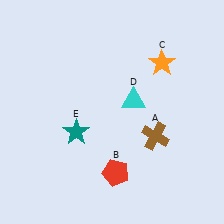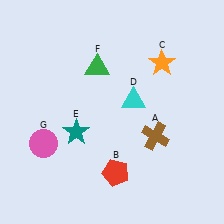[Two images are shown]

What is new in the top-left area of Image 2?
A green triangle (F) was added in the top-left area of Image 2.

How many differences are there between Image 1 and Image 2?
There are 2 differences between the two images.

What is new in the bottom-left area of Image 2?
A pink circle (G) was added in the bottom-left area of Image 2.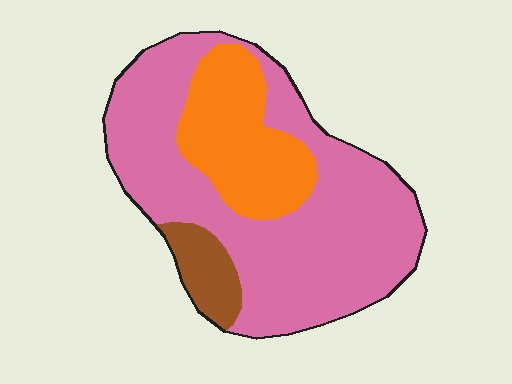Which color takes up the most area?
Pink, at roughly 70%.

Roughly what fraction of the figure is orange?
Orange covers roughly 25% of the figure.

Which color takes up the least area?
Brown, at roughly 10%.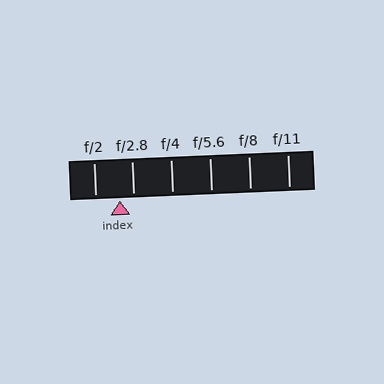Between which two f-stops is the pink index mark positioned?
The index mark is between f/2 and f/2.8.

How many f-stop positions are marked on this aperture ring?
There are 6 f-stop positions marked.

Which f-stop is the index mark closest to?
The index mark is closest to f/2.8.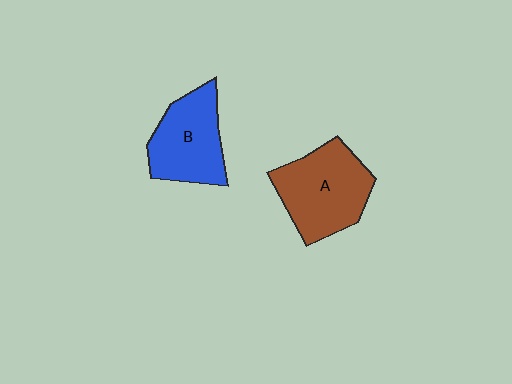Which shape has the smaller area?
Shape B (blue).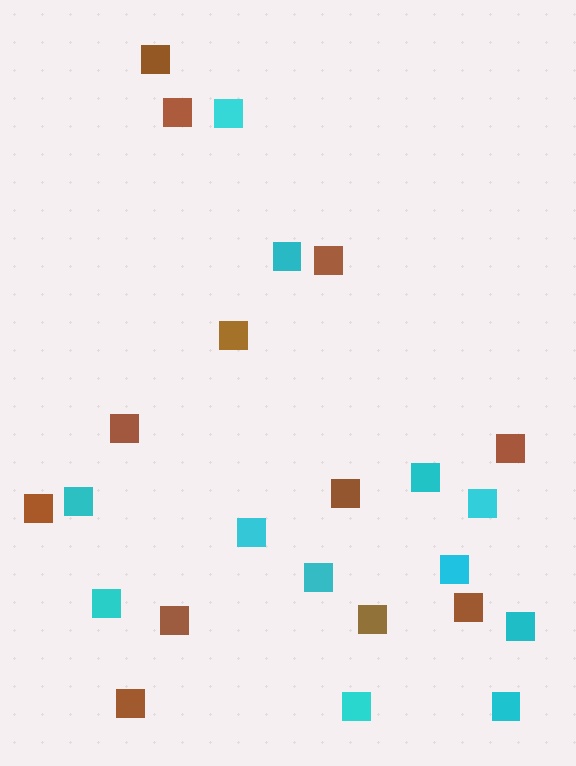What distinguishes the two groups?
There are 2 groups: one group of brown squares (12) and one group of cyan squares (12).